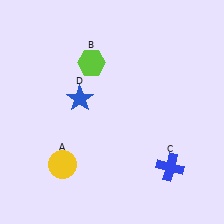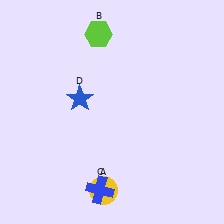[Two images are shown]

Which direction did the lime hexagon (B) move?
The lime hexagon (B) moved up.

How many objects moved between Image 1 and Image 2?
3 objects moved between the two images.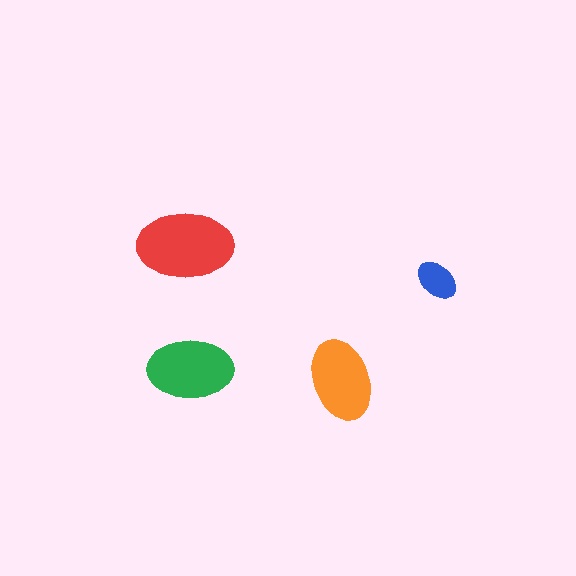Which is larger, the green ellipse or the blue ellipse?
The green one.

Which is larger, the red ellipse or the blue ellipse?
The red one.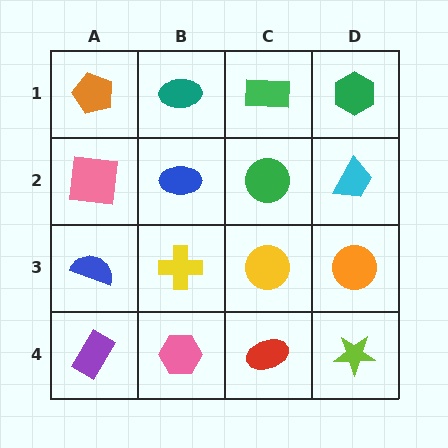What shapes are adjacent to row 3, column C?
A green circle (row 2, column C), a red ellipse (row 4, column C), a yellow cross (row 3, column B), an orange circle (row 3, column D).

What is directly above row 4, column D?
An orange circle.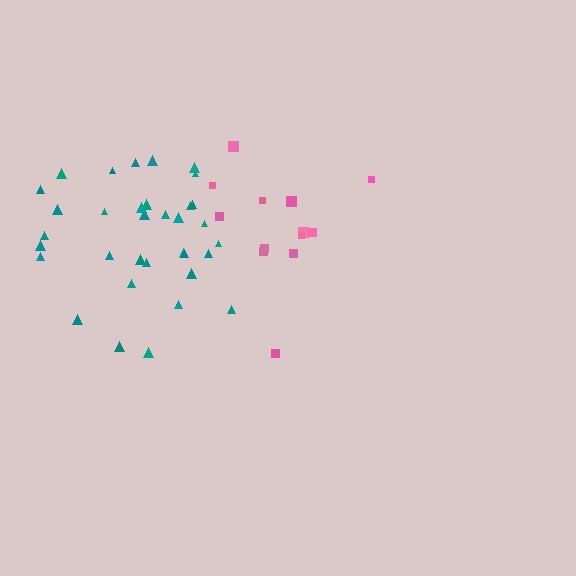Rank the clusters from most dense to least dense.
teal, pink.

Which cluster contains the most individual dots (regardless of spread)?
Teal (34).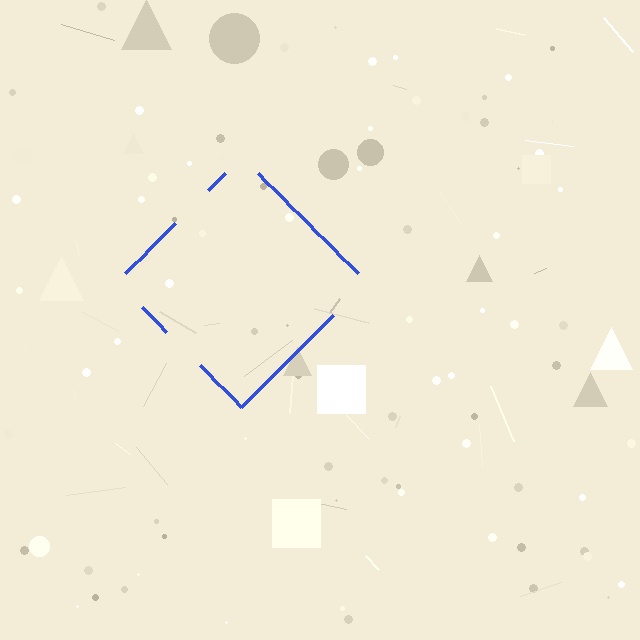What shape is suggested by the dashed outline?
The dashed outline suggests a diamond.